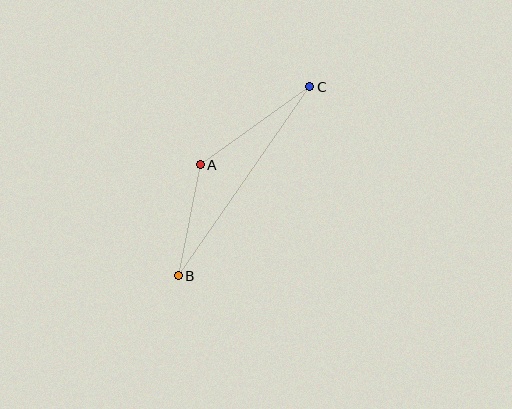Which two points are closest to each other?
Points A and B are closest to each other.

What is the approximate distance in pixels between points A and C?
The distance between A and C is approximately 135 pixels.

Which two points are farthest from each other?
Points B and C are farthest from each other.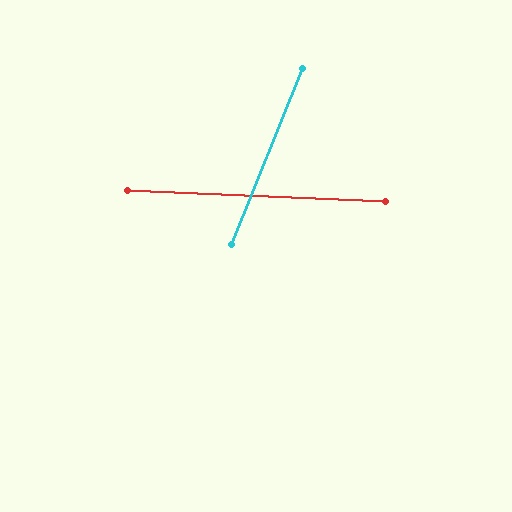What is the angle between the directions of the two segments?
Approximately 71 degrees.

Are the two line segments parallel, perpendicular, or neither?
Neither parallel nor perpendicular — they differ by about 71°.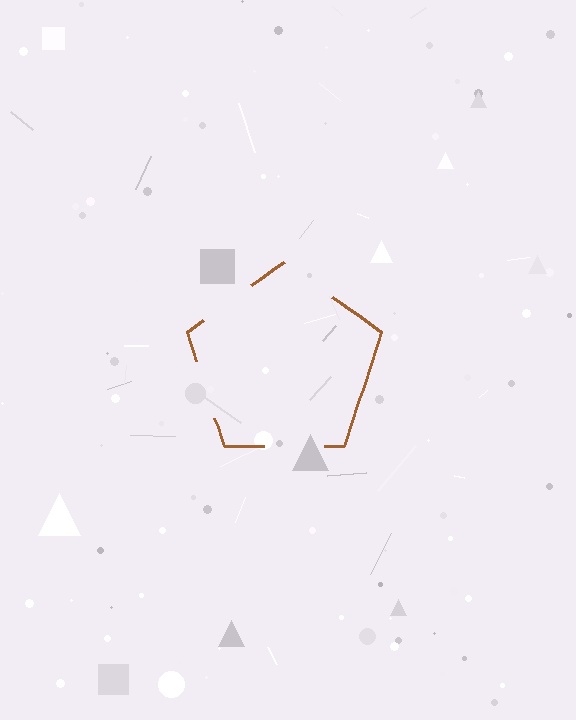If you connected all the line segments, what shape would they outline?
They would outline a pentagon.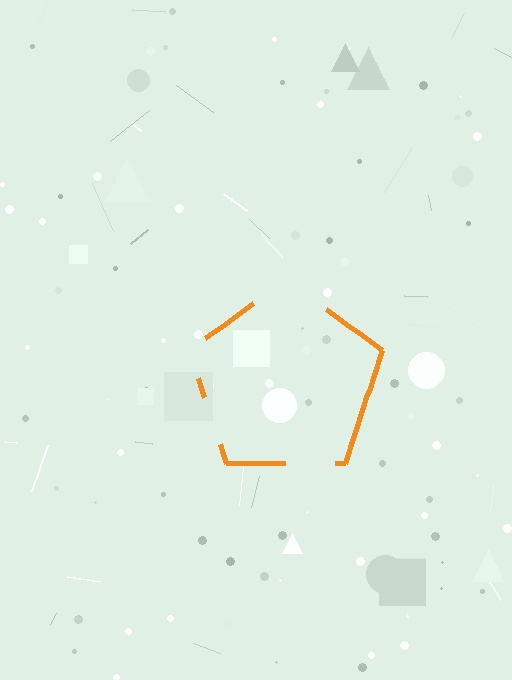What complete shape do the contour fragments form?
The contour fragments form a pentagon.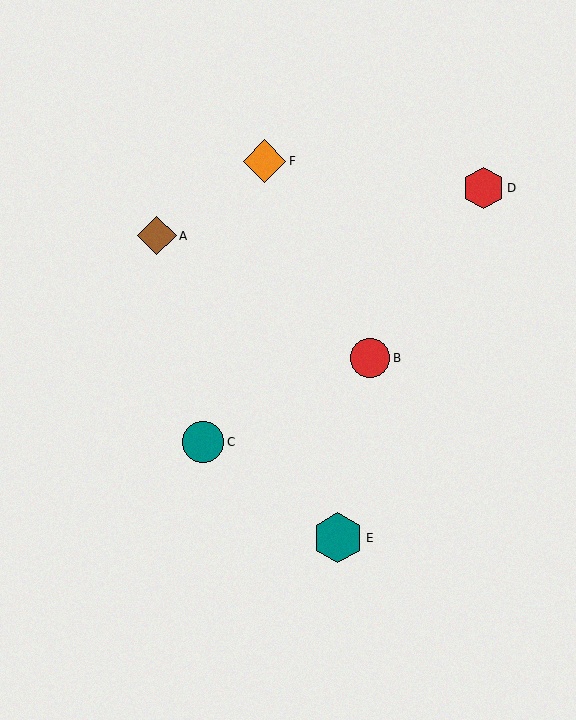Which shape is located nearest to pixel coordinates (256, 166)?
The orange diamond (labeled F) at (264, 161) is nearest to that location.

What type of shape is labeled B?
Shape B is a red circle.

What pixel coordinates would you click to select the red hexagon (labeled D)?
Click at (483, 188) to select the red hexagon D.